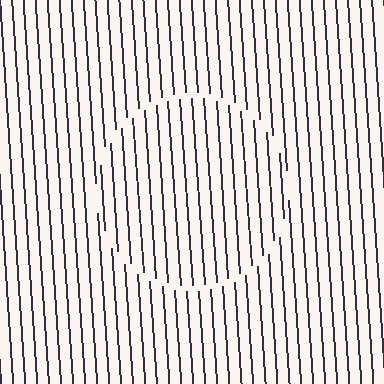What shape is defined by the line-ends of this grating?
An illusory circle. The interior of the shape contains the same grating, shifted by half a period — the contour is defined by the phase discontinuity where line-ends from the inner and outer gratings abut.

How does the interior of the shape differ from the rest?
The interior of the shape contains the same grating, shifted by half a period — the contour is defined by the phase discontinuity where line-ends from the inner and outer gratings abut.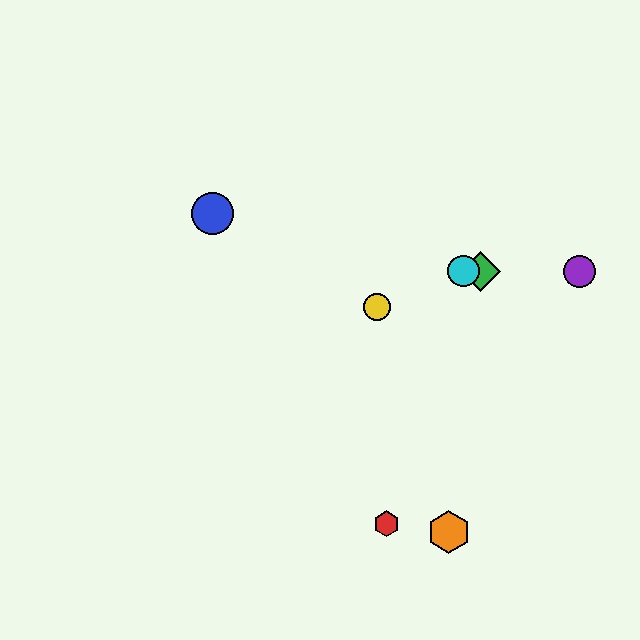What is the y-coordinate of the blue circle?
The blue circle is at y≈214.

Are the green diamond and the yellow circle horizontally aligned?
No, the green diamond is at y≈271 and the yellow circle is at y≈307.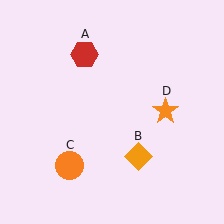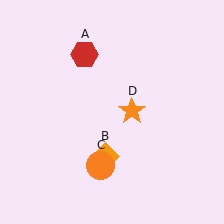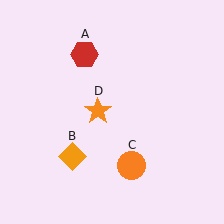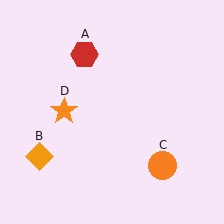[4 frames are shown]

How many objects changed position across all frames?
3 objects changed position: orange diamond (object B), orange circle (object C), orange star (object D).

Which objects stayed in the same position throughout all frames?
Red hexagon (object A) remained stationary.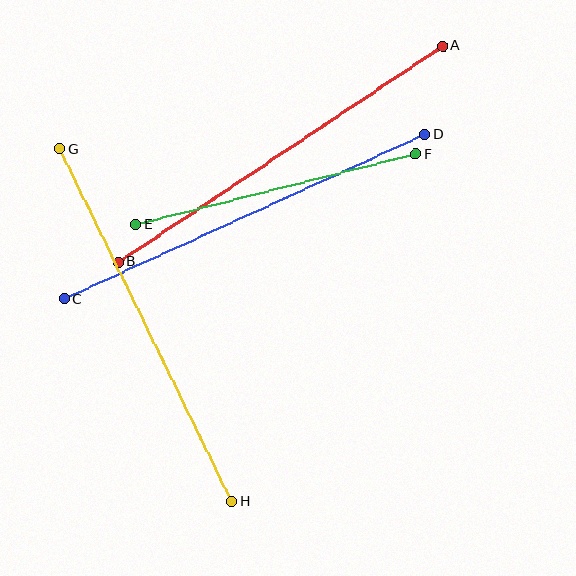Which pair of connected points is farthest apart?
Points C and D are farthest apart.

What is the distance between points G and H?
The distance is approximately 392 pixels.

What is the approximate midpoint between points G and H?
The midpoint is at approximately (146, 325) pixels.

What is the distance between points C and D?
The distance is approximately 396 pixels.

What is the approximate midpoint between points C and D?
The midpoint is at approximately (245, 217) pixels.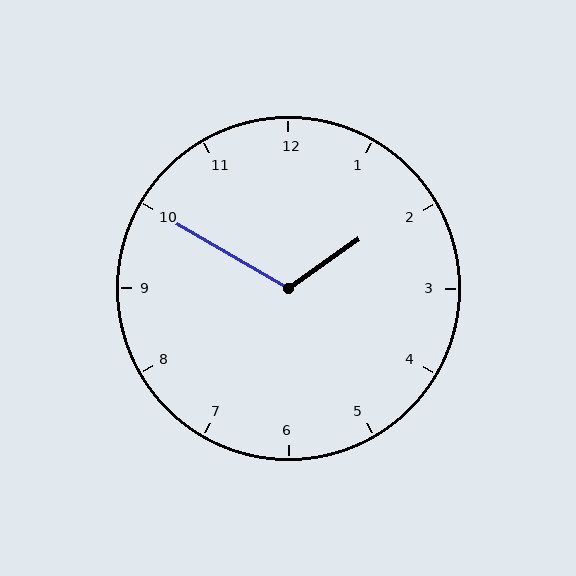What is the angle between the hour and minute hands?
Approximately 115 degrees.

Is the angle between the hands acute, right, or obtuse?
It is obtuse.